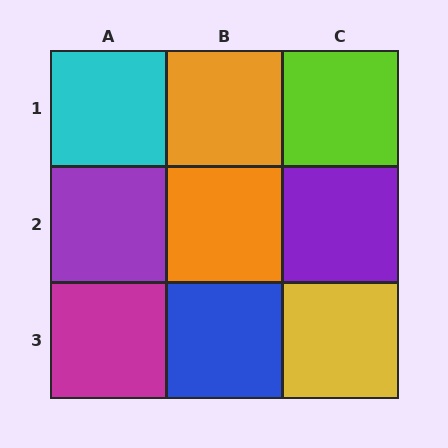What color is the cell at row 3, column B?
Blue.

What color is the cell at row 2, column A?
Purple.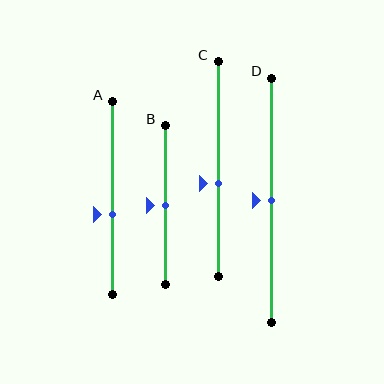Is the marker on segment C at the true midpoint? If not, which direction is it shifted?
No, the marker on segment C is shifted downward by about 7% of the segment length.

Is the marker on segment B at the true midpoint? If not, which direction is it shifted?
Yes, the marker on segment B is at the true midpoint.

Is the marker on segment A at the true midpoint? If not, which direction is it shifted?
No, the marker on segment A is shifted downward by about 8% of the segment length.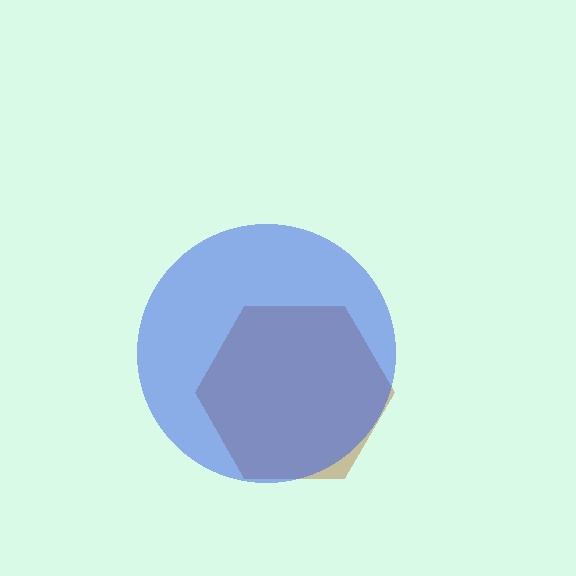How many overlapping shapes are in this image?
There are 2 overlapping shapes in the image.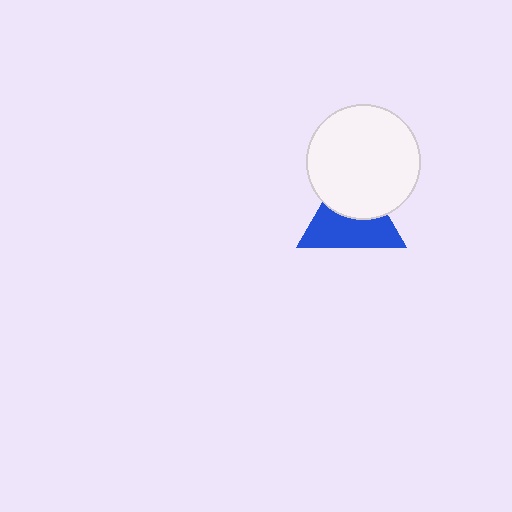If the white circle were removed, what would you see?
You would see the complete blue triangle.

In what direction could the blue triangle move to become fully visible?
The blue triangle could move down. That would shift it out from behind the white circle entirely.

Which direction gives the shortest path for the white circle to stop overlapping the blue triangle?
Moving up gives the shortest separation.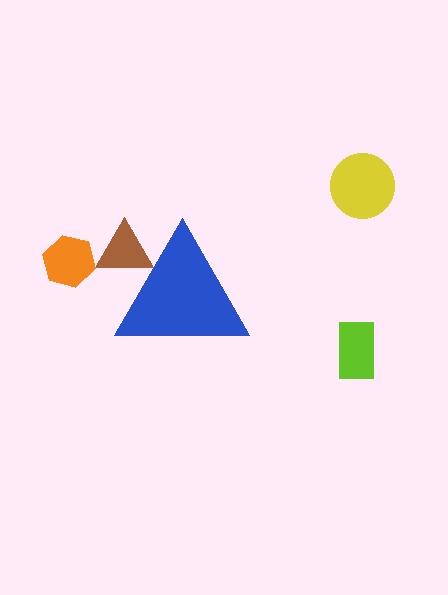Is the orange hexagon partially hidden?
No, the orange hexagon is fully visible.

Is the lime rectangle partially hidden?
No, the lime rectangle is fully visible.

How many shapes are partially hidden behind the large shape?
1 shape is partially hidden.